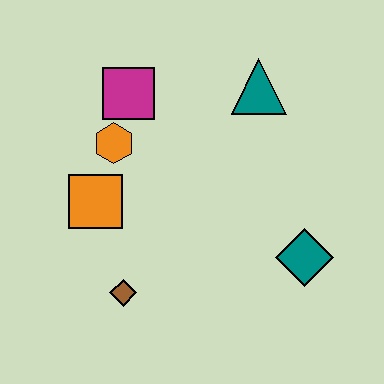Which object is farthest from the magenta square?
The teal diamond is farthest from the magenta square.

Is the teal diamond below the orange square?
Yes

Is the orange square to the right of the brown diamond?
No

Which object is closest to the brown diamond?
The orange square is closest to the brown diamond.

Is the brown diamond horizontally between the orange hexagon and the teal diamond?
Yes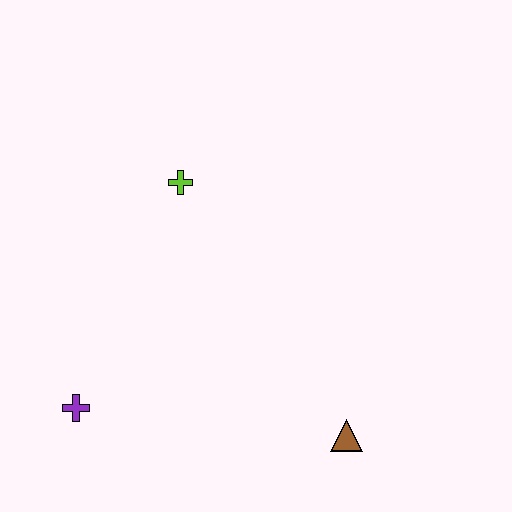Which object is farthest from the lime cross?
The brown triangle is farthest from the lime cross.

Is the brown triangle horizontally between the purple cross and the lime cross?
No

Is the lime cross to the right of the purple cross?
Yes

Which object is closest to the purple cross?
The lime cross is closest to the purple cross.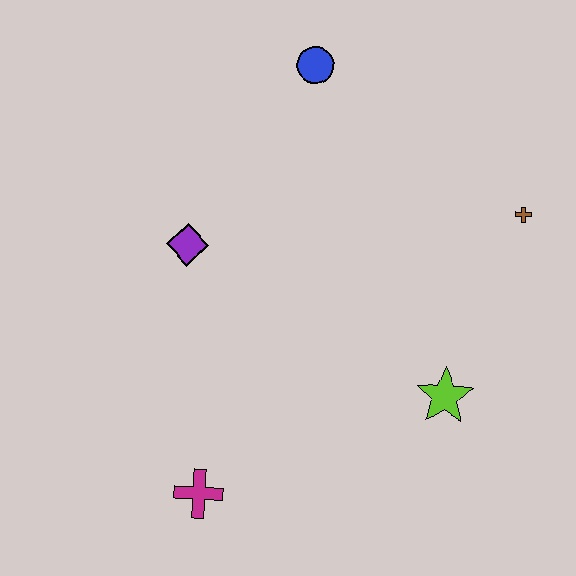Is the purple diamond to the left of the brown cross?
Yes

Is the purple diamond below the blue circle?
Yes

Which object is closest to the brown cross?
The lime star is closest to the brown cross.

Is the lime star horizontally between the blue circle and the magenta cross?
No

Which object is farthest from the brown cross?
The magenta cross is farthest from the brown cross.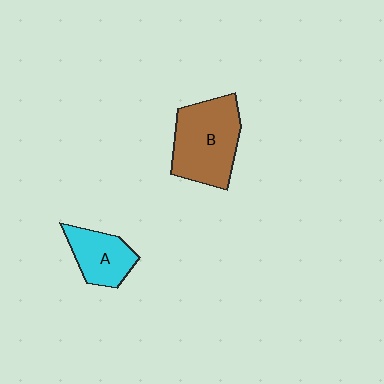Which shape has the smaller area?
Shape A (cyan).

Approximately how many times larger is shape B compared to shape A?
Approximately 1.7 times.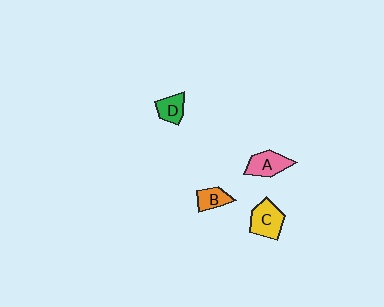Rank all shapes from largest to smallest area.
From largest to smallest: C (yellow), A (pink), D (green), B (orange).